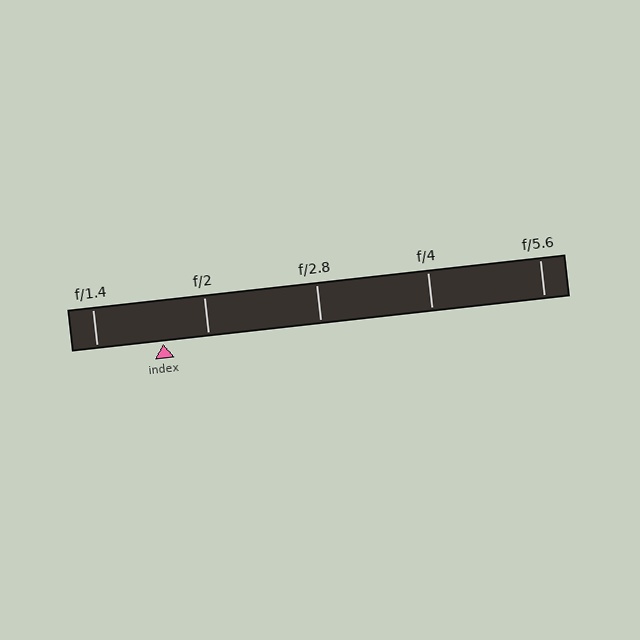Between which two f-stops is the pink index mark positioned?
The index mark is between f/1.4 and f/2.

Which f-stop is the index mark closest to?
The index mark is closest to f/2.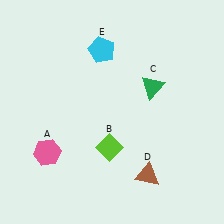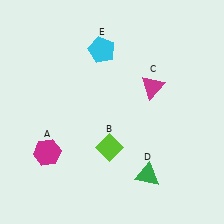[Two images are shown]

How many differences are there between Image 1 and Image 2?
There are 3 differences between the two images.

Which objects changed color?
A changed from pink to magenta. C changed from green to magenta. D changed from brown to green.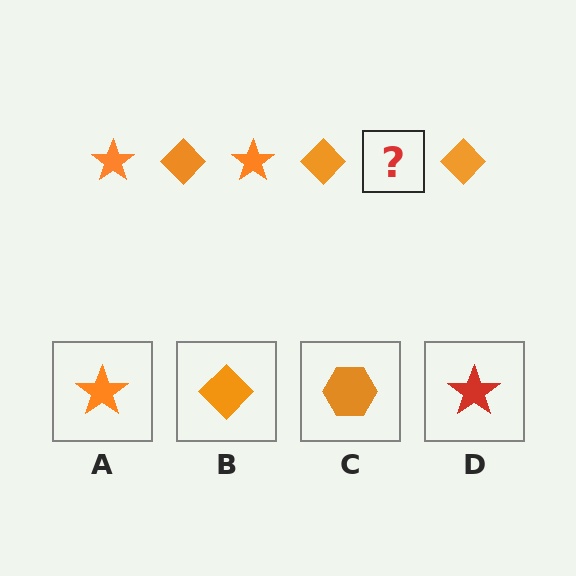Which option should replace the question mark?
Option A.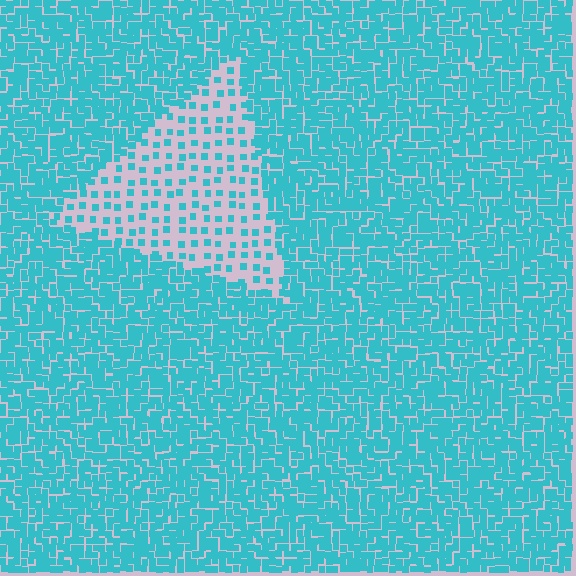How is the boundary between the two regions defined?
The boundary is defined by a change in element density (approximately 3.1x ratio). All elements are the same color, size, and shape.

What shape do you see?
I see a triangle.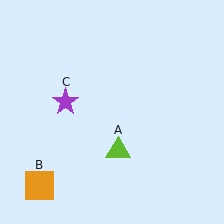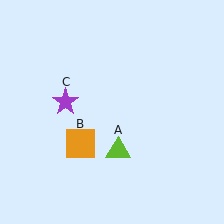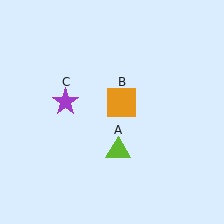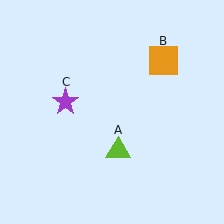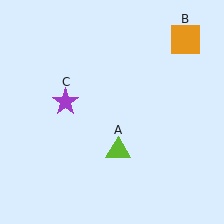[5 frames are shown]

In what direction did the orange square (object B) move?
The orange square (object B) moved up and to the right.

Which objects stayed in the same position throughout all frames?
Lime triangle (object A) and purple star (object C) remained stationary.